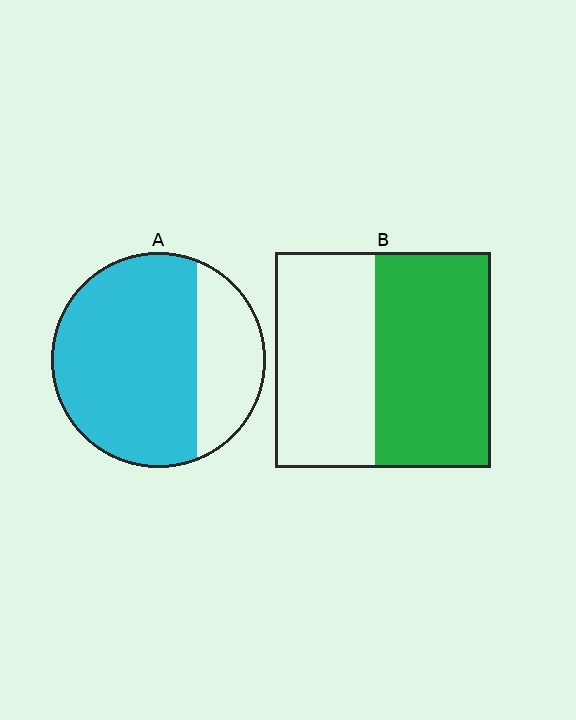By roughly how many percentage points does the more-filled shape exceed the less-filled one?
By roughly 20 percentage points (A over B).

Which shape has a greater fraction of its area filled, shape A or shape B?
Shape A.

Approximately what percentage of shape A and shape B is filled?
A is approximately 70% and B is approximately 55%.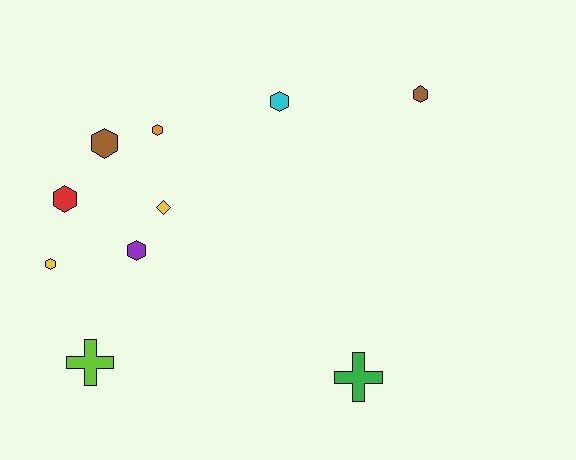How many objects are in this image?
There are 10 objects.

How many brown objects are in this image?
There are 2 brown objects.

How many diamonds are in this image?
There is 1 diamond.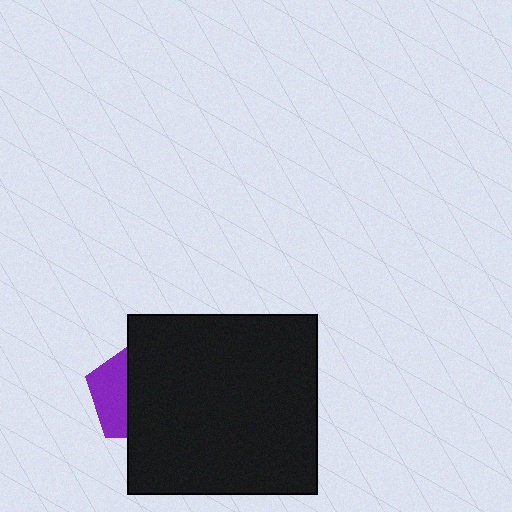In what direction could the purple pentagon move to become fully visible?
The purple pentagon could move left. That would shift it out from behind the black rectangle entirely.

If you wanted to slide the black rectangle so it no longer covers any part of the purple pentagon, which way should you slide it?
Slide it right — that is the most direct way to separate the two shapes.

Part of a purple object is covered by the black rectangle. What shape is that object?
It is a pentagon.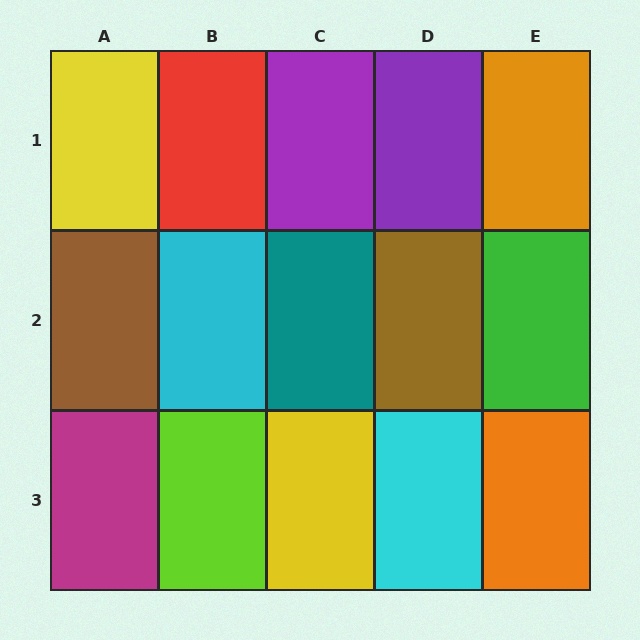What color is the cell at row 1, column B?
Red.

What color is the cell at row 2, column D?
Brown.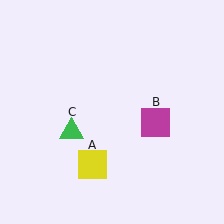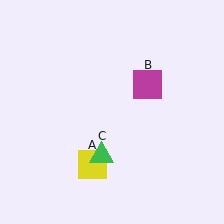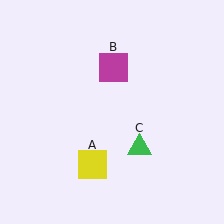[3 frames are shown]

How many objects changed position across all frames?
2 objects changed position: magenta square (object B), green triangle (object C).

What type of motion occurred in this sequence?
The magenta square (object B), green triangle (object C) rotated counterclockwise around the center of the scene.